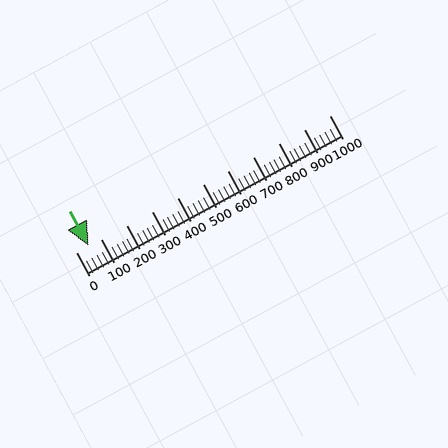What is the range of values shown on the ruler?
The ruler shows values from 0 to 1000.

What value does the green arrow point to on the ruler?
The green arrow points to approximately 49.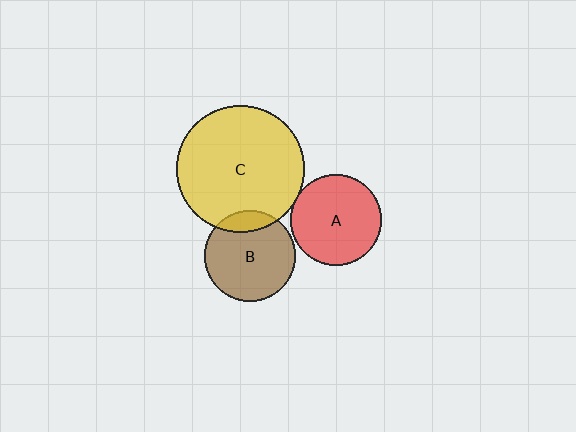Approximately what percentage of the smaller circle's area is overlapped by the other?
Approximately 15%.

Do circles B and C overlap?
Yes.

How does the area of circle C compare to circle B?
Approximately 1.9 times.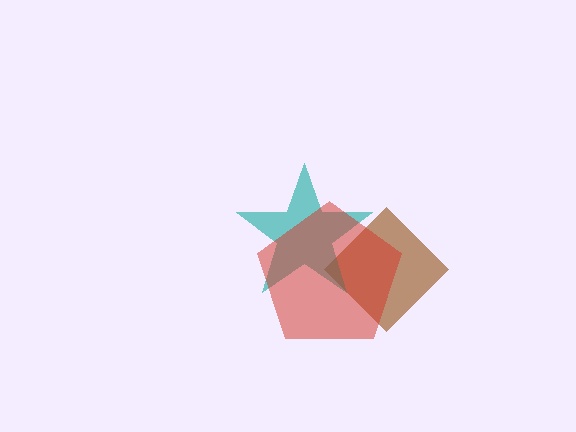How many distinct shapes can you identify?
There are 3 distinct shapes: a brown diamond, a teal star, a red pentagon.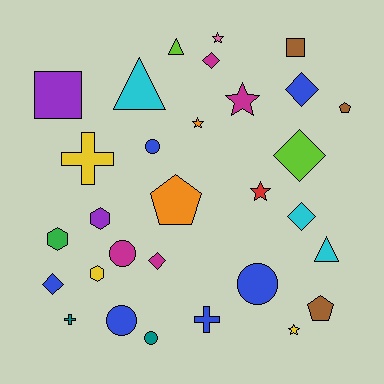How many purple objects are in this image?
There are 2 purple objects.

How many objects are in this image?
There are 30 objects.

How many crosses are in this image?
There are 3 crosses.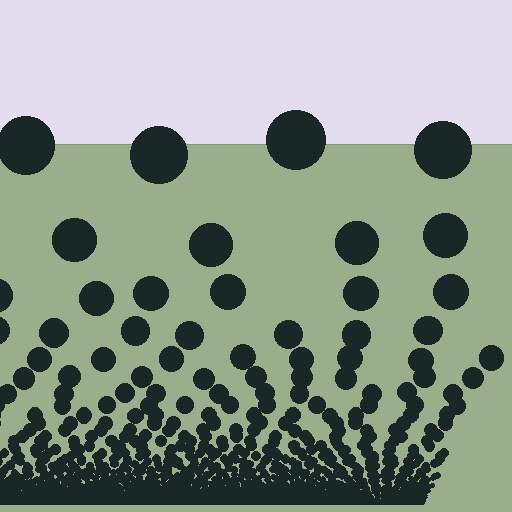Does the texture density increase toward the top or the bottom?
Density increases toward the bottom.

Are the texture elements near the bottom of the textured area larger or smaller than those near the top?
Smaller. The gradient is inverted — elements near the bottom are smaller and denser.